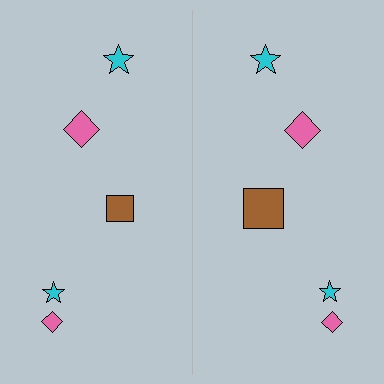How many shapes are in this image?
There are 10 shapes in this image.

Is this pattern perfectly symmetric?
No, the pattern is not perfectly symmetric. The brown square on the right side has a different size than its mirror counterpart.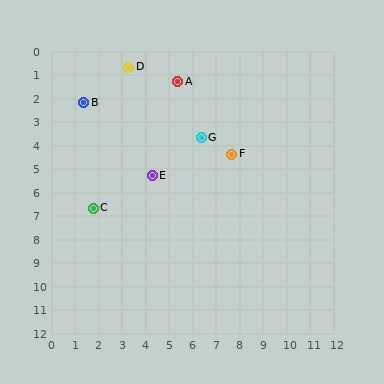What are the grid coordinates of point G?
Point G is at approximately (6.4, 3.7).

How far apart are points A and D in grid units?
Points A and D are about 2.2 grid units apart.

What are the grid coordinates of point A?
Point A is at approximately (5.4, 1.3).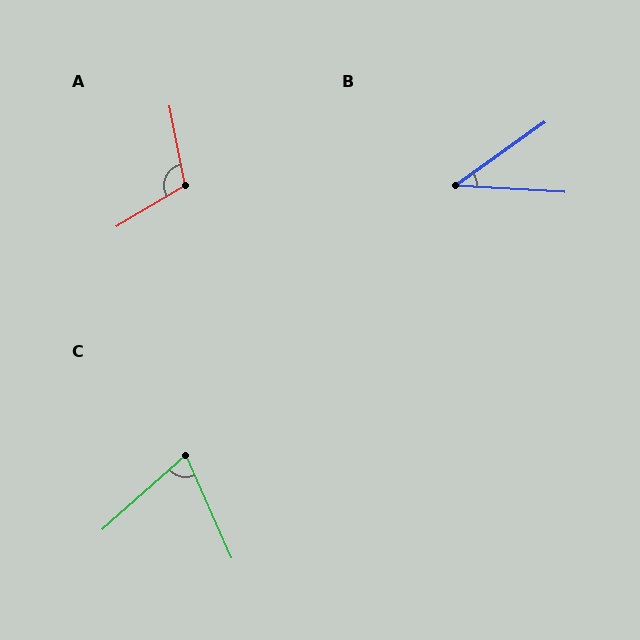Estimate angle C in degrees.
Approximately 72 degrees.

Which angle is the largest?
A, at approximately 110 degrees.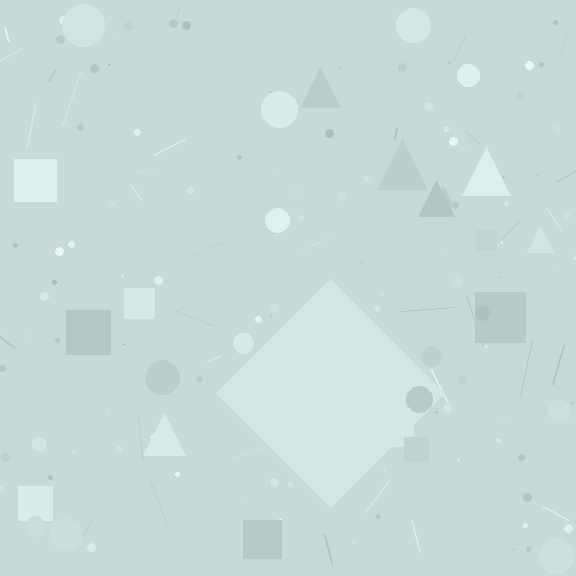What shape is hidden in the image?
A diamond is hidden in the image.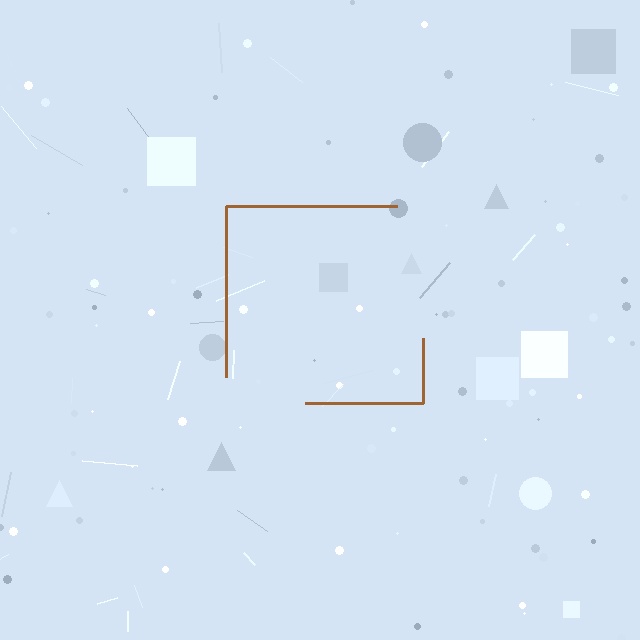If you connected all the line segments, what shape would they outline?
They would outline a square.